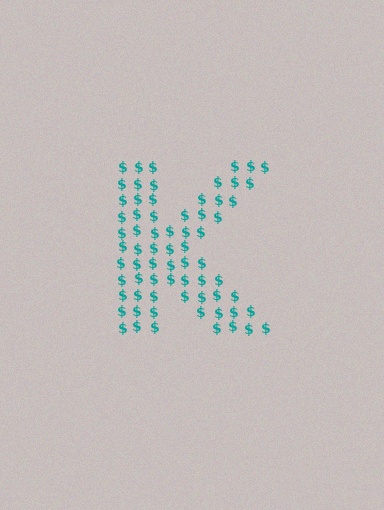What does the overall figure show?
The overall figure shows the letter K.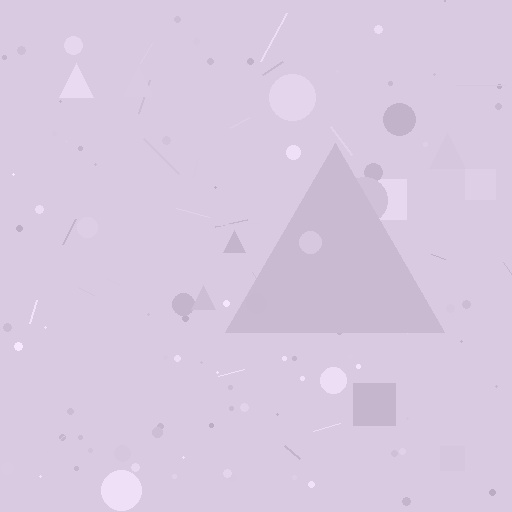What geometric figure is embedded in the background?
A triangle is embedded in the background.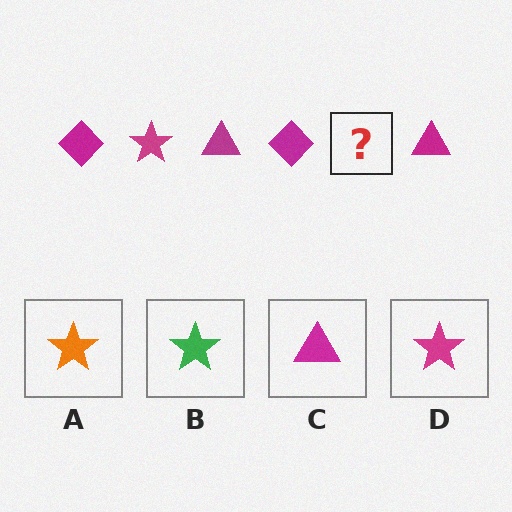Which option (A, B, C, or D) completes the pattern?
D.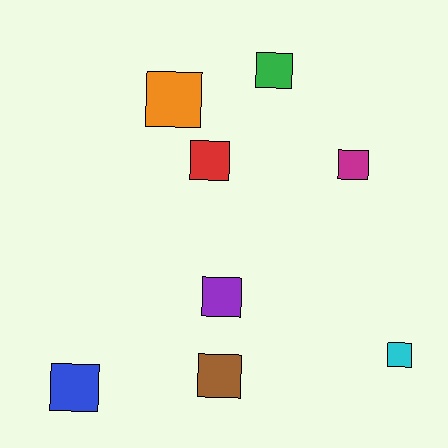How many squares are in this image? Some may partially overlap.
There are 8 squares.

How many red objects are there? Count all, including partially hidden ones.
There is 1 red object.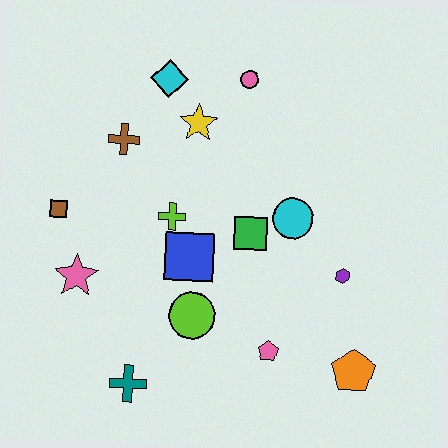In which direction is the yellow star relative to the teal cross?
The yellow star is above the teal cross.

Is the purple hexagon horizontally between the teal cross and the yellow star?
No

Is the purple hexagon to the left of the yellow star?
No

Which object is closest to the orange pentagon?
The pink pentagon is closest to the orange pentagon.